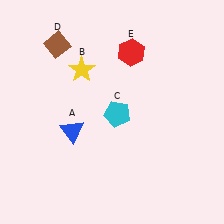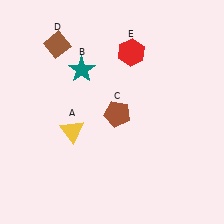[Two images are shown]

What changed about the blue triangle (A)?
In Image 1, A is blue. In Image 2, it changed to yellow.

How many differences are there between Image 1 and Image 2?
There are 3 differences between the two images.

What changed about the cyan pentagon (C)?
In Image 1, C is cyan. In Image 2, it changed to brown.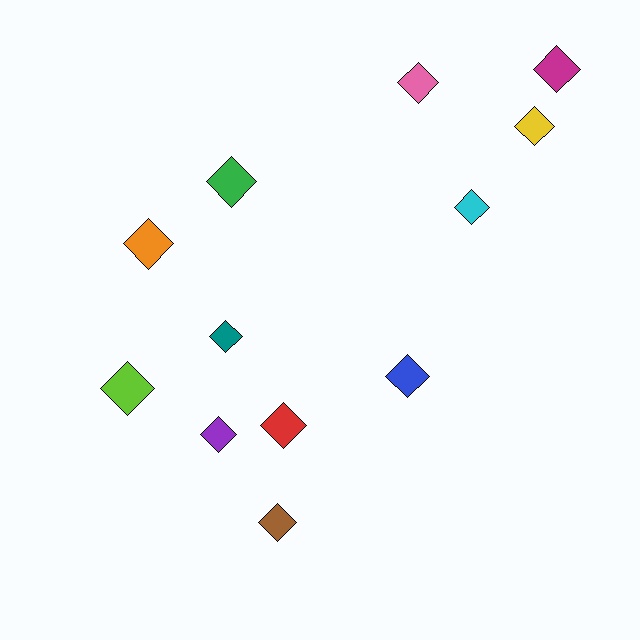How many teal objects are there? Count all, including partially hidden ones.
There is 1 teal object.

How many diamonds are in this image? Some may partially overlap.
There are 12 diamonds.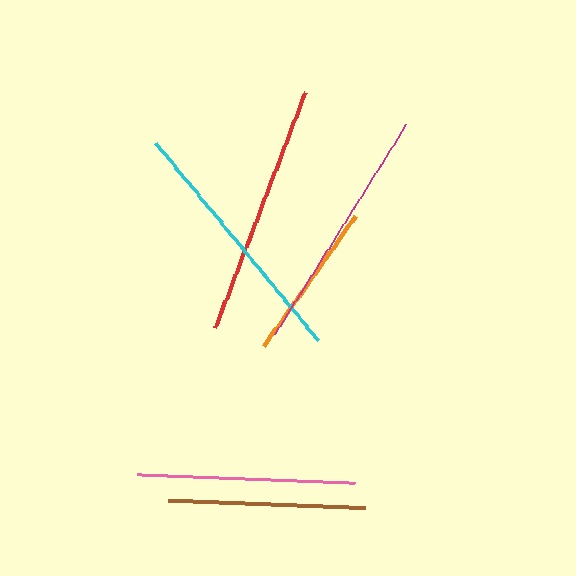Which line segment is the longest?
The cyan line is the longest at approximately 255 pixels.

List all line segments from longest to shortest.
From longest to shortest: cyan, red, magenta, pink, brown, orange.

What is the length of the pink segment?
The pink segment is approximately 218 pixels long.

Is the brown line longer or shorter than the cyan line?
The cyan line is longer than the brown line.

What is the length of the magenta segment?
The magenta segment is approximately 247 pixels long.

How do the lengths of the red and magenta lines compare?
The red and magenta lines are approximately the same length.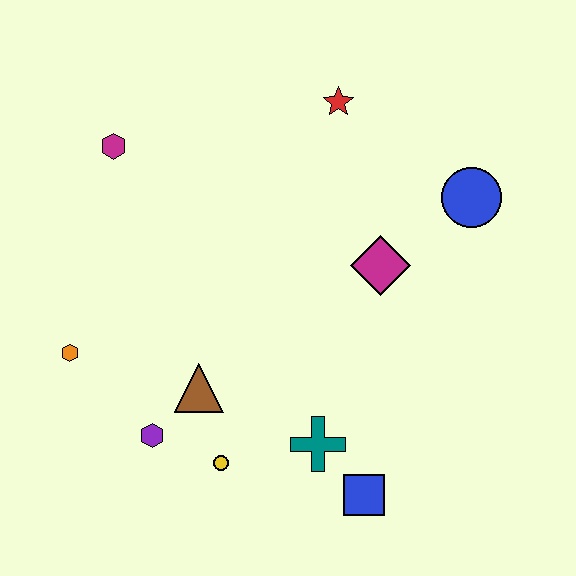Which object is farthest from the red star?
The blue square is farthest from the red star.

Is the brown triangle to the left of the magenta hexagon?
No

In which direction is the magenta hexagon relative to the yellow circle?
The magenta hexagon is above the yellow circle.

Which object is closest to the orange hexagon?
The purple hexagon is closest to the orange hexagon.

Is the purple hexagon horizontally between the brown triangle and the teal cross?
No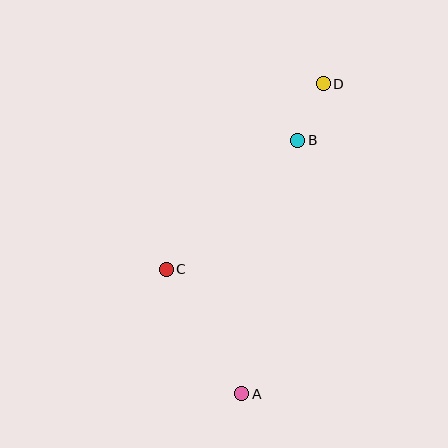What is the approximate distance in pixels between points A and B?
The distance between A and B is approximately 260 pixels.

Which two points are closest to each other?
Points B and D are closest to each other.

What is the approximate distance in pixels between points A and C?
The distance between A and C is approximately 146 pixels.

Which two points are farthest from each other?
Points A and D are farthest from each other.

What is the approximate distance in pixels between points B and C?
The distance between B and C is approximately 184 pixels.